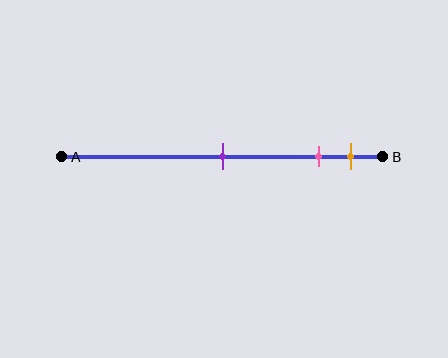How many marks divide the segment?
There are 3 marks dividing the segment.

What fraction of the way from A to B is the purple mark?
The purple mark is approximately 50% (0.5) of the way from A to B.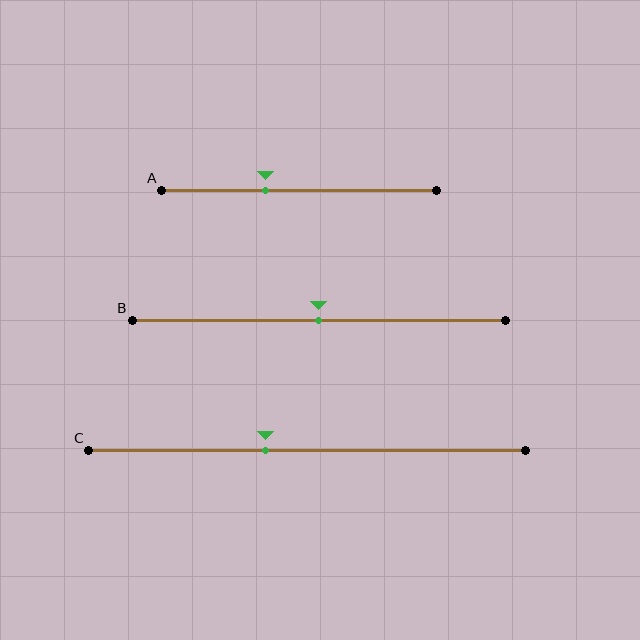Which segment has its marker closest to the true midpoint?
Segment B has its marker closest to the true midpoint.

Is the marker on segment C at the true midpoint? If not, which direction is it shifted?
No, the marker on segment C is shifted to the left by about 10% of the segment length.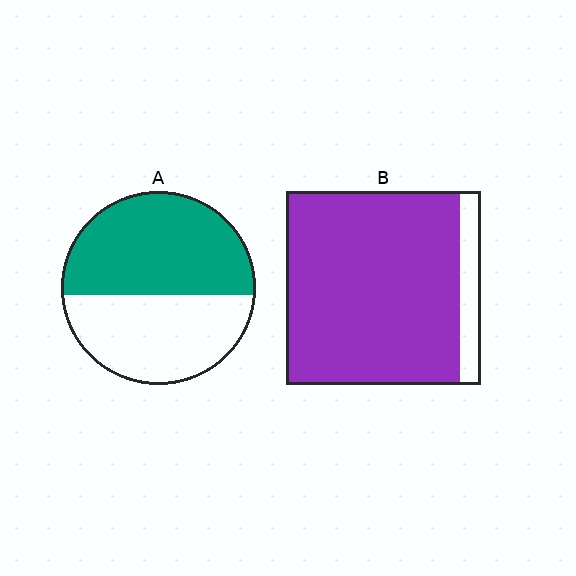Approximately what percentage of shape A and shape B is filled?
A is approximately 55% and B is approximately 90%.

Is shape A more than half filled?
Yes.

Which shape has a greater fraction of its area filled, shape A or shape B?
Shape B.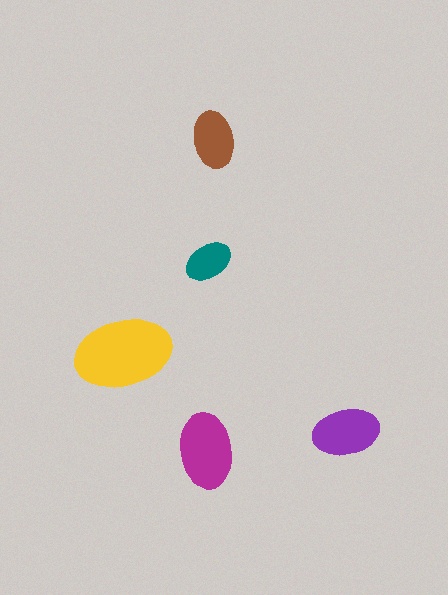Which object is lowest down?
The magenta ellipse is bottommost.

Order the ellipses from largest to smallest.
the yellow one, the magenta one, the purple one, the brown one, the teal one.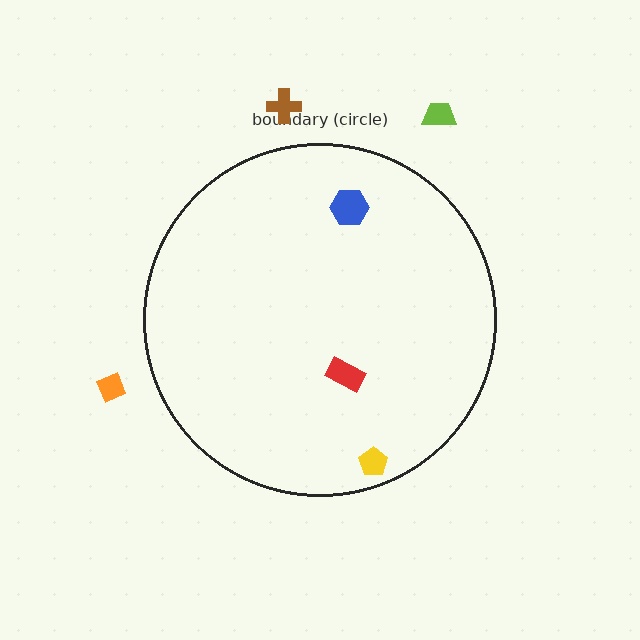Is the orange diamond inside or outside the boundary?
Outside.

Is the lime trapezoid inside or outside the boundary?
Outside.